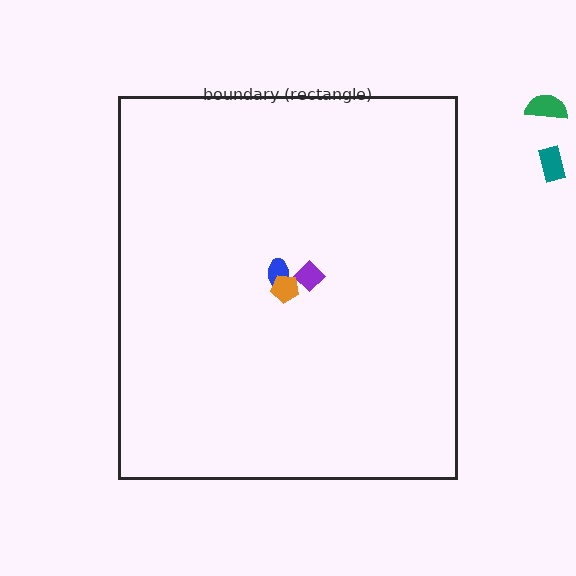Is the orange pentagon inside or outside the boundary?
Inside.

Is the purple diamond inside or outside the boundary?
Inside.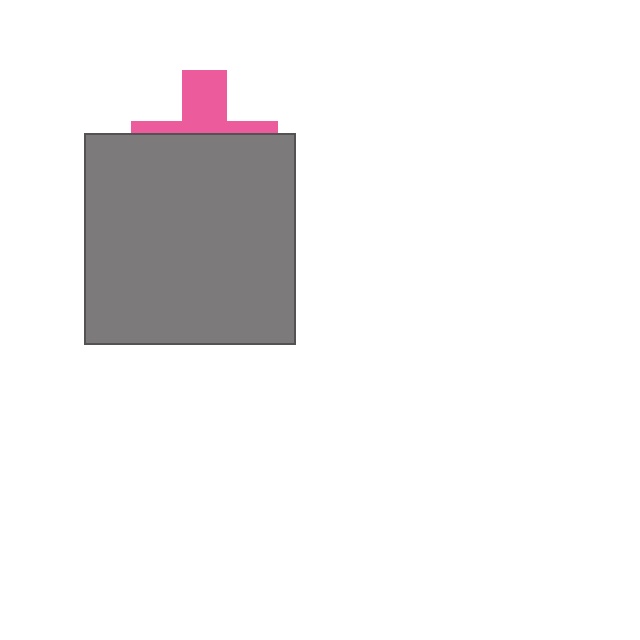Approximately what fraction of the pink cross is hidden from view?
Roughly 63% of the pink cross is hidden behind the gray square.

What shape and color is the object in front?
The object in front is a gray square.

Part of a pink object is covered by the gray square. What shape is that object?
It is a cross.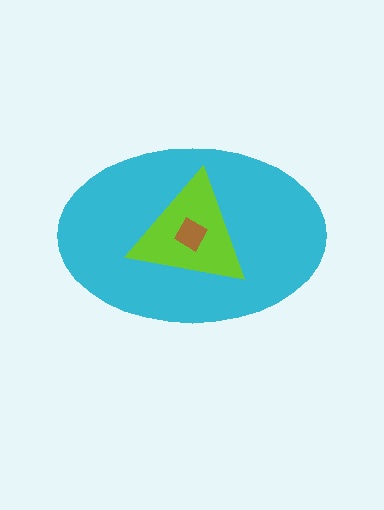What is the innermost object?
The brown diamond.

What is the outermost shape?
The cyan ellipse.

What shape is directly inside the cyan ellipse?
The lime triangle.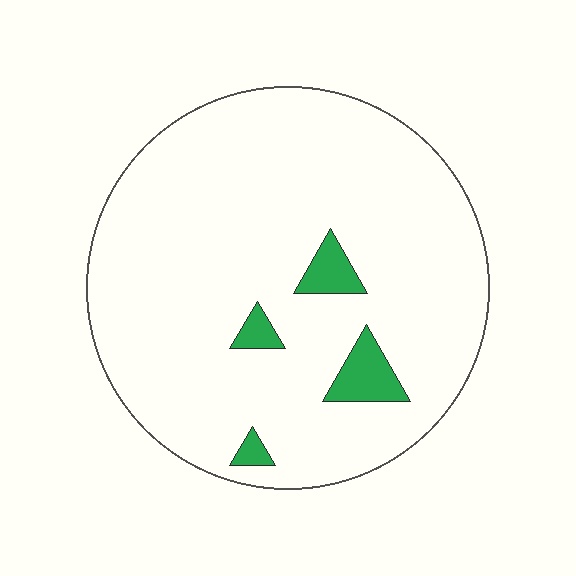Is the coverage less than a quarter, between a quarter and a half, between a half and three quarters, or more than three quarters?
Less than a quarter.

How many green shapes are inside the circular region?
4.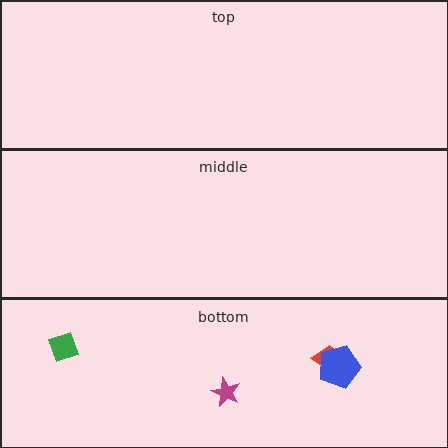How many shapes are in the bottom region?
4.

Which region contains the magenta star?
The bottom region.